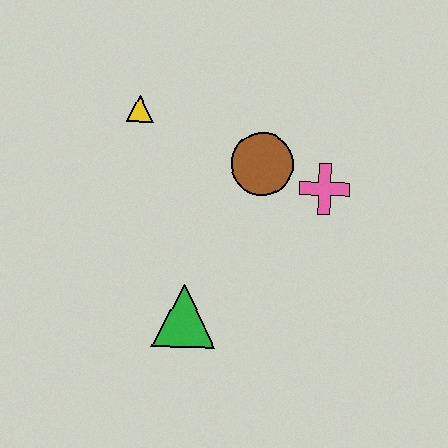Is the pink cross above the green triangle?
Yes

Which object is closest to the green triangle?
The brown circle is closest to the green triangle.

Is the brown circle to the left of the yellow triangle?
No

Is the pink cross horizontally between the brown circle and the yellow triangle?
No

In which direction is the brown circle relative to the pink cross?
The brown circle is to the left of the pink cross.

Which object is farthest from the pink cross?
The yellow triangle is farthest from the pink cross.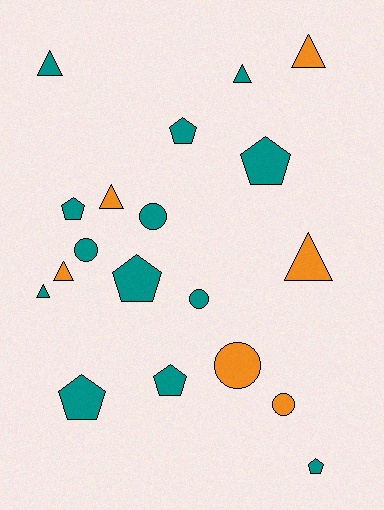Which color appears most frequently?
Teal, with 13 objects.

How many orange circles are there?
There are 2 orange circles.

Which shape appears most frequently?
Pentagon, with 7 objects.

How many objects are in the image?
There are 19 objects.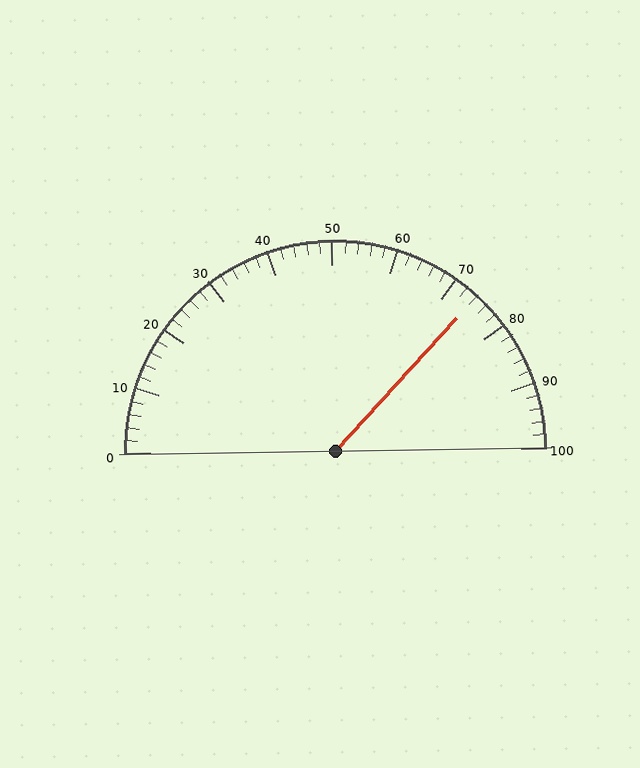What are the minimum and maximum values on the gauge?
The gauge ranges from 0 to 100.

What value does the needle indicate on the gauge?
The needle indicates approximately 74.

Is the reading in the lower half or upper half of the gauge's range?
The reading is in the upper half of the range (0 to 100).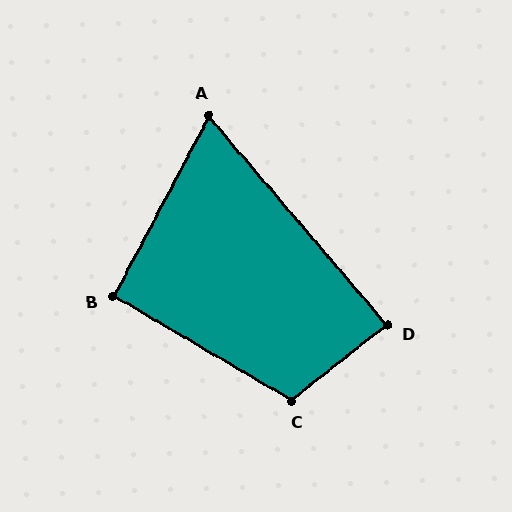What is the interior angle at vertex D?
Approximately 88 degrees (approximately right).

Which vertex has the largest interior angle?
C, at approximately 112 degrees.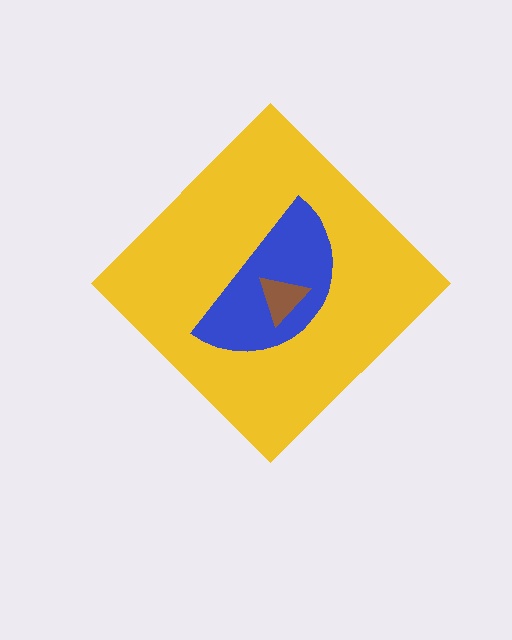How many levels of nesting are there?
3.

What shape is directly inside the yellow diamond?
The blue semicircle.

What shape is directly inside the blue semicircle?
The brown triangle.